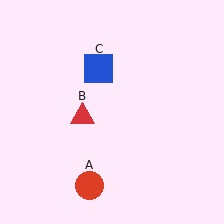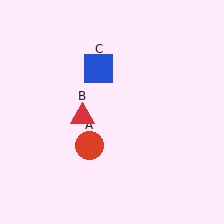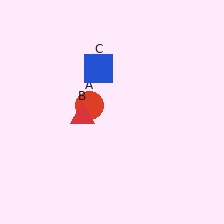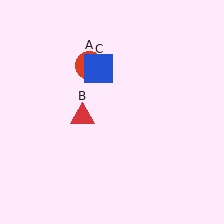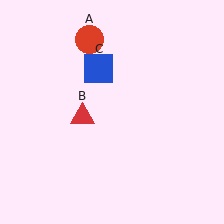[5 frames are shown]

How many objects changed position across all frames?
1 object changed position: red circle (object A).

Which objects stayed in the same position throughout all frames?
Red triangle (object B) and blue square (object C) remained stationary.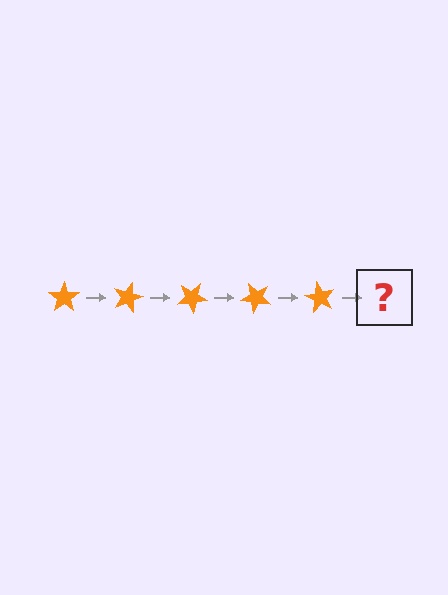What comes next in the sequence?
The next element should be an orange star rotated 75 degrees.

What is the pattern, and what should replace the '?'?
The pattern is that the star rotates 15 degrees each step. The '?' should be an orange star rotated 75 degrees.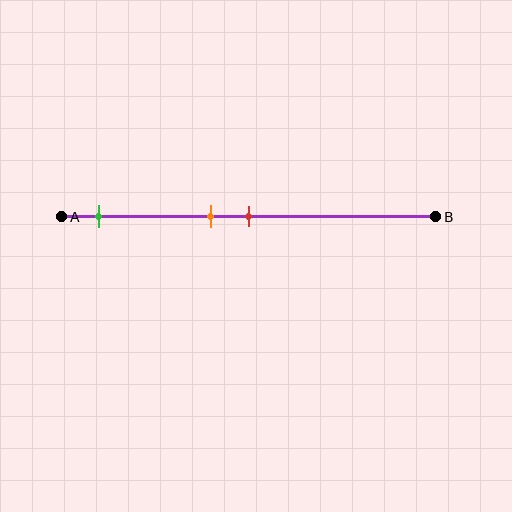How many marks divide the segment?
There are 3 marks dividing the segment.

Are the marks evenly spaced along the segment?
No, the marks are not evenly spaced.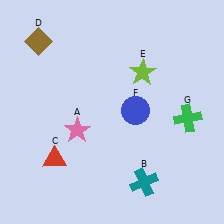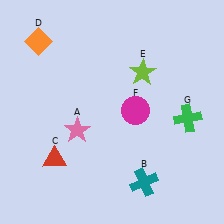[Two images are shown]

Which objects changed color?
D changed from brown to orange. F changed from blue to magenta.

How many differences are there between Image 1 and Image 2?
There are 2 differences between the two images.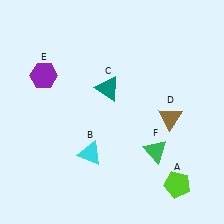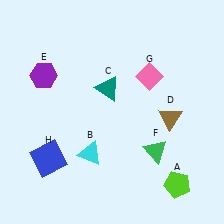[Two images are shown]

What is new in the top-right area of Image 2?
A pink diamond (G) was added in the top-right area of Image 2.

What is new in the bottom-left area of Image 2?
A blue square (H) was added in the bottom-left area of Image 2.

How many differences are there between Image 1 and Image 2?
There are 2 differences between the two images.